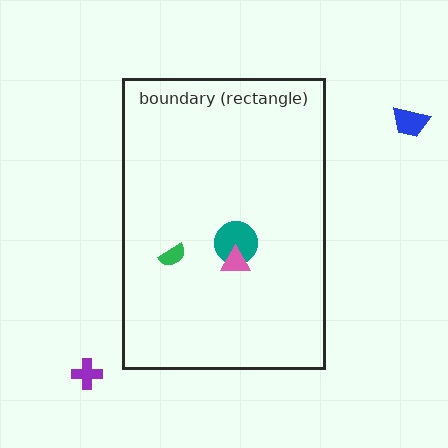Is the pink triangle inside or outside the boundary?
Inside.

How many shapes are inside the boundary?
3 inside, 2 outside.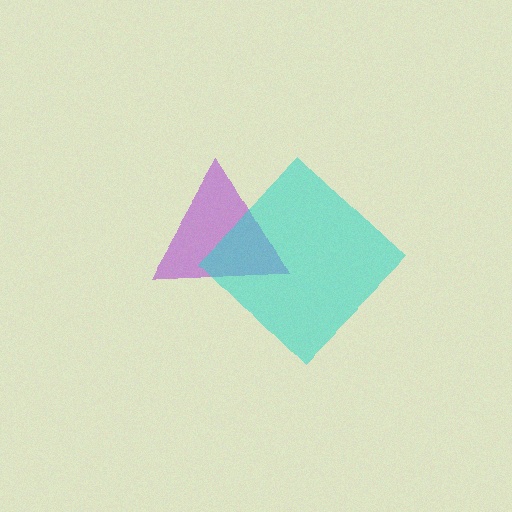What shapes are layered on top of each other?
The layered shapes are: a purple triangle, a cyan diamond.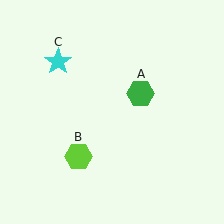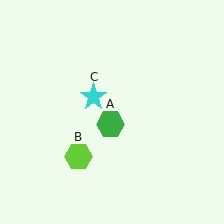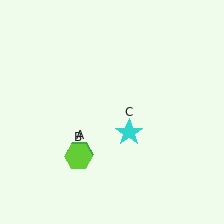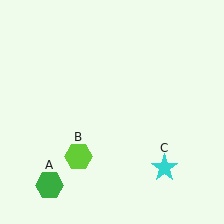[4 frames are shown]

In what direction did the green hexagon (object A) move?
The green hexagon (object A) moved down and to the left.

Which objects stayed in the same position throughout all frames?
Lime hexagon (object B) remained stationary.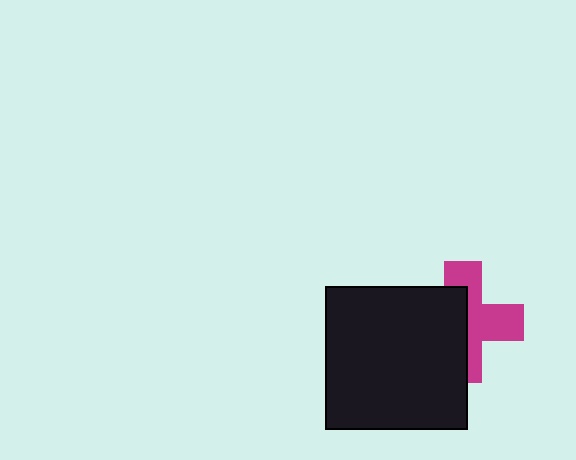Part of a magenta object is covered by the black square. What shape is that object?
It is a cross.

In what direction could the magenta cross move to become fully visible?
The magenta cross could move right. That would shift it out from behind the black square entirely.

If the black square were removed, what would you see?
You would see the complete magenta cross.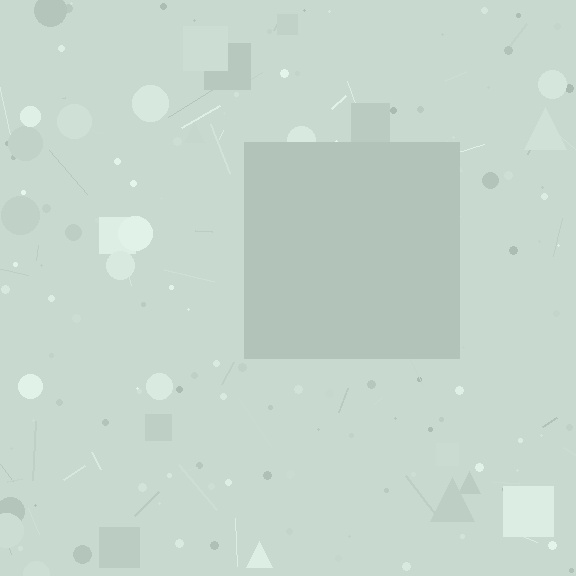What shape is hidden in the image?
A square is hidden in the image.